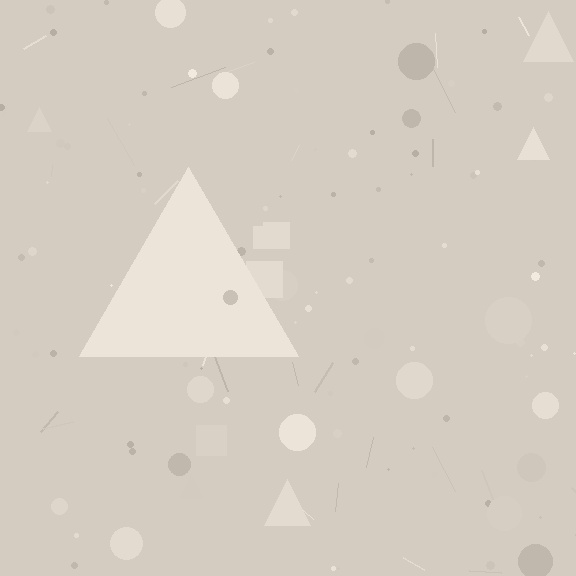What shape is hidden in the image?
A triangle is hidden in the image.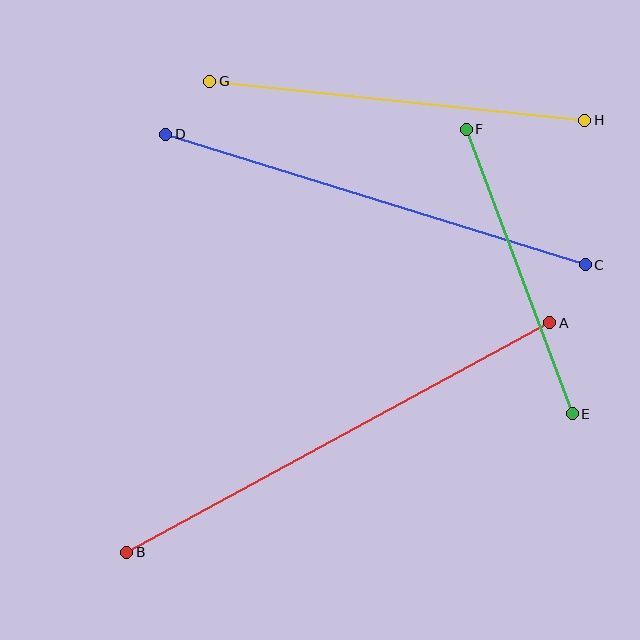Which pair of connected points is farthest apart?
Points A and B are farthest apart.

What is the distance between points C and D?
The distance is approximately 440 pixels.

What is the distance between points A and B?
The distance is approximately 481 pixels.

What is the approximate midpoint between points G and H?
The midpoint is at approximately (397, 101) pixels.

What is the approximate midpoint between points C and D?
The midpoint is at approximately (375, 199) pixels.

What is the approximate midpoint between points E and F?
The midpoint is at approximately (519, 272) pixels.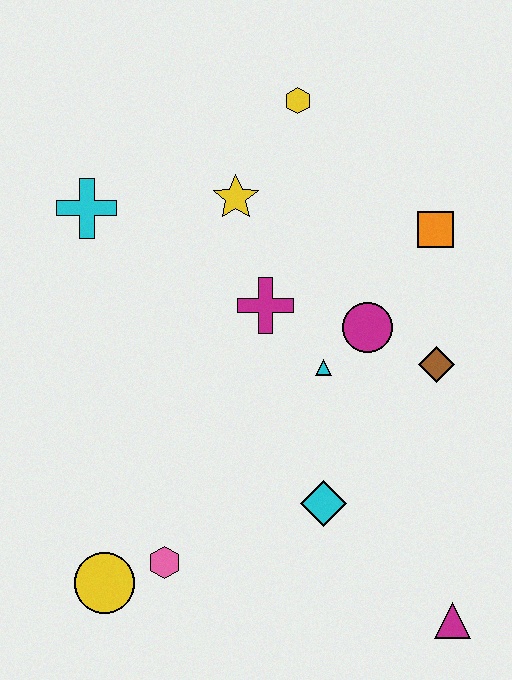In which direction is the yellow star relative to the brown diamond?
The yellow star is to the left of the brown diamond.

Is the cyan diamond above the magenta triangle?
Yes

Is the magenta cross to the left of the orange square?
Yes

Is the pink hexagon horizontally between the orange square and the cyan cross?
Yes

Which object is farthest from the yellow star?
The magenta triangle is farthest from the yellow star.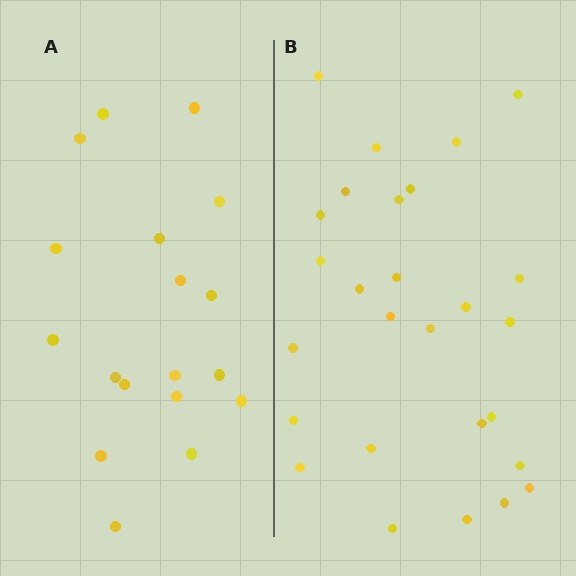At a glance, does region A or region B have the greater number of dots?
Region B (the right region) has more dots.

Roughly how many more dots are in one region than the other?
Region B has roughly 8 or so more dots than region A.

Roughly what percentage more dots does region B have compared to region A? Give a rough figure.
About 50% more.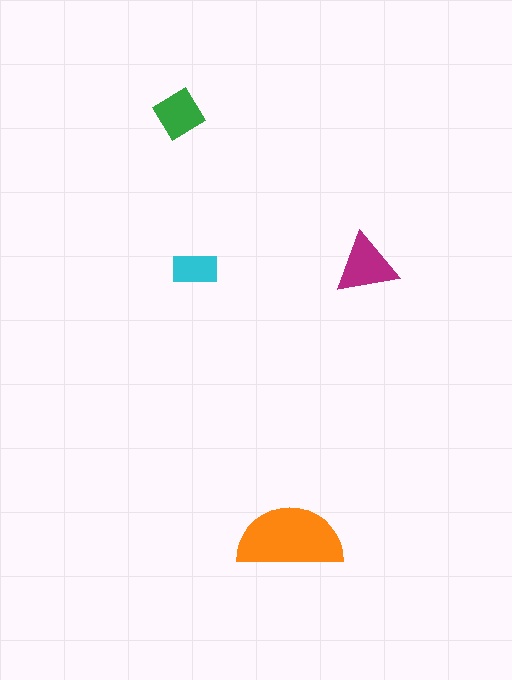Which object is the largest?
The orange semicircle.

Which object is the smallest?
The cyan rectangle.